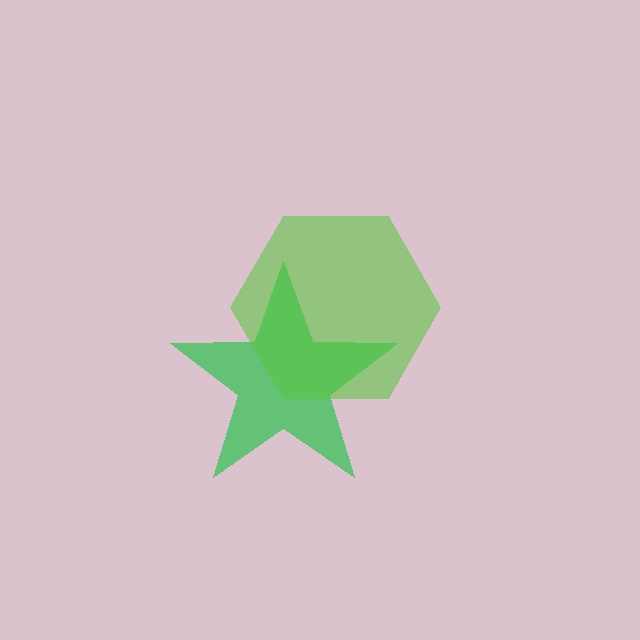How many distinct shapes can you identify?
There are 2 distinct shapes: a green star, a lime hexagon.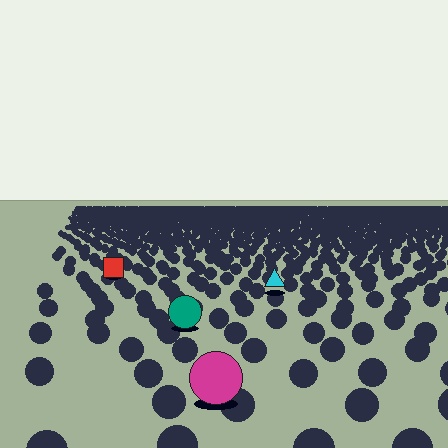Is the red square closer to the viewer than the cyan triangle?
No. The cyan triangle is closer — you can tell from the texture gradient: the ground texture is coarser near it.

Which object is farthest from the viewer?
The red square is farthest from the viewer. It appears smaller and the ground texture around it is denser.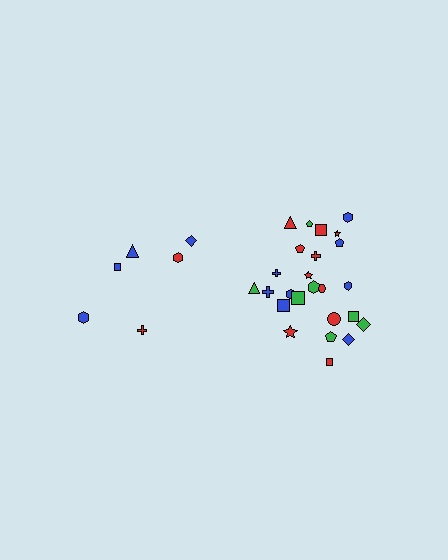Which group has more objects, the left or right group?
The right group.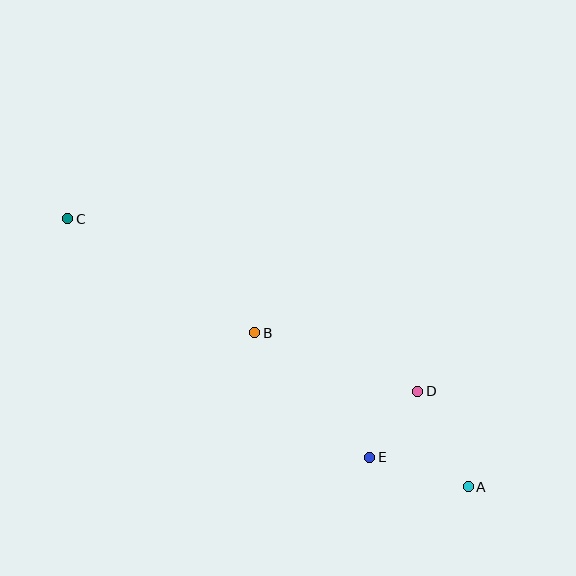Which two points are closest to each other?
Points D and E are closest to each other.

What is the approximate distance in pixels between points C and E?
The distance between C and E is approximately 385 pixels.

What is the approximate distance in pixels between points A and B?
The distance between A and B is approximately 263 pixels.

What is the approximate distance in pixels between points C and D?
The distance between C and D is approximately 390 pixels.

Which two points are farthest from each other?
Points A and C are farthest from each other.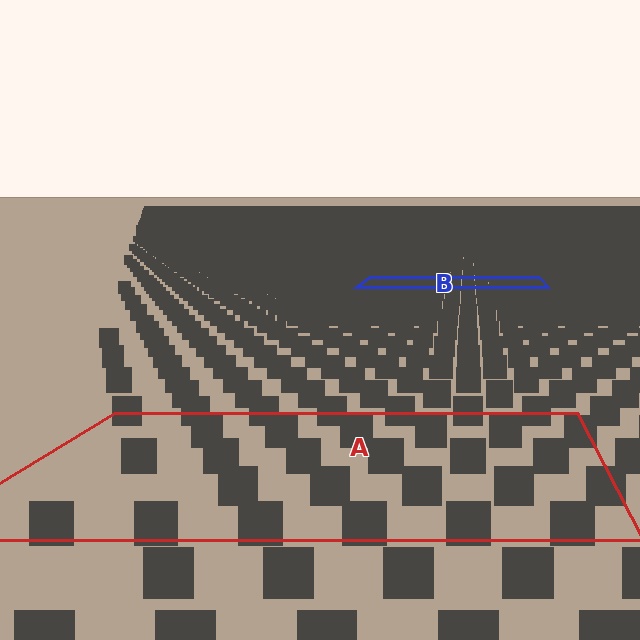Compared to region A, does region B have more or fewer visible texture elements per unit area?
Region B has more texture elements per unit area — they are packed more densely because it is farther away.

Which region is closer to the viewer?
Region A is closer. The texture elements there are larger and more spread out.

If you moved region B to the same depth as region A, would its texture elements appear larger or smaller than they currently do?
They would appear larger. At a closer depth, the same texture elements are projected at a bigger on-screen size.